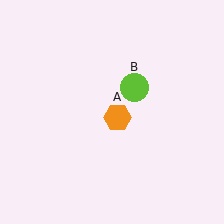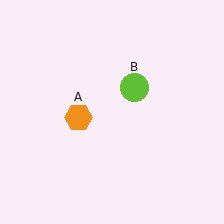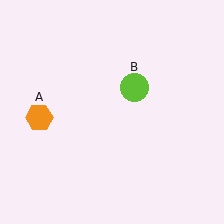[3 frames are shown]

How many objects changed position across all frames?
1 object changed position: orange hexagon (object A).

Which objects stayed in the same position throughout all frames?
Lime circle (object B) remained stationary.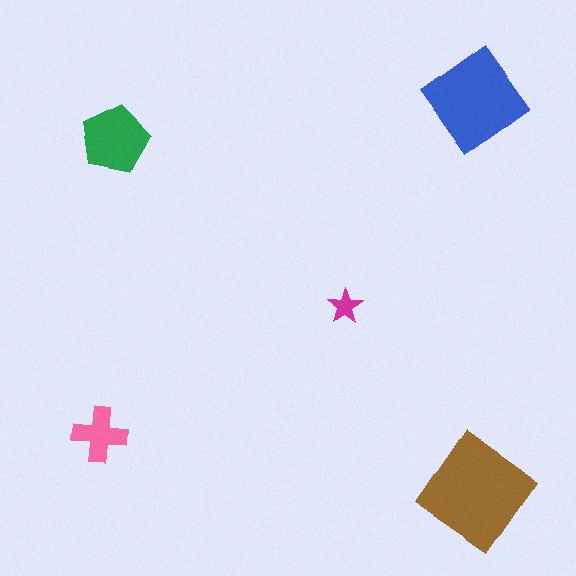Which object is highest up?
The blue diamond is topmost.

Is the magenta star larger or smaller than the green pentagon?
Smaller.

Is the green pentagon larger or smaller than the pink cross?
Larger.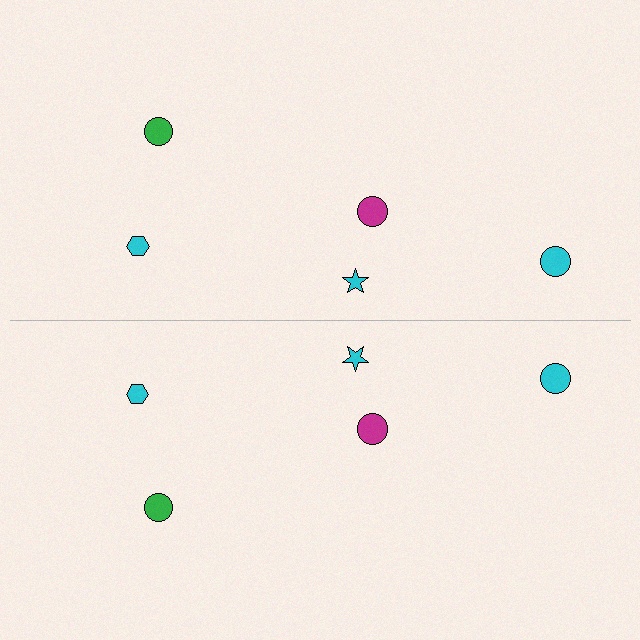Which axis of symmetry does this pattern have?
The pattern has a horizontal axis of symmetry running through the center of the image.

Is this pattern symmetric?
Yes, this pattern has bilateral (reflection) symmetry.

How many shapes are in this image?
There are 10 shapes in this image.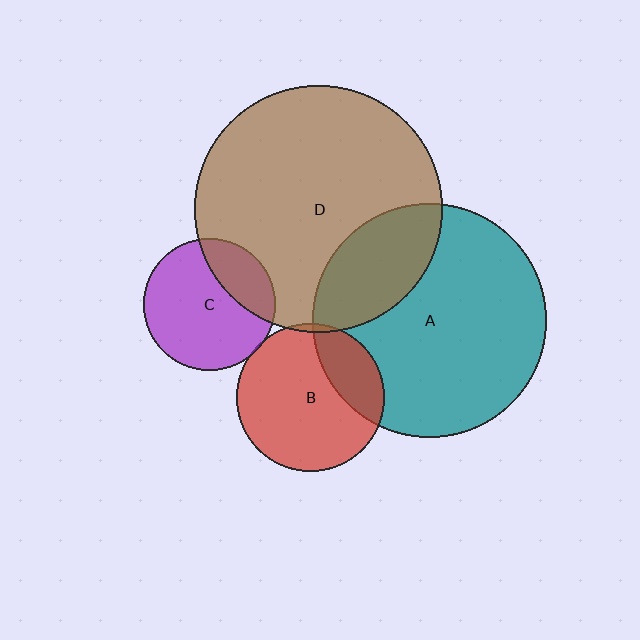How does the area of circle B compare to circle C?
Approximately 1.3 times.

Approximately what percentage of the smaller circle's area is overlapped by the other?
Approximately 25%.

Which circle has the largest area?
Circle D (brown).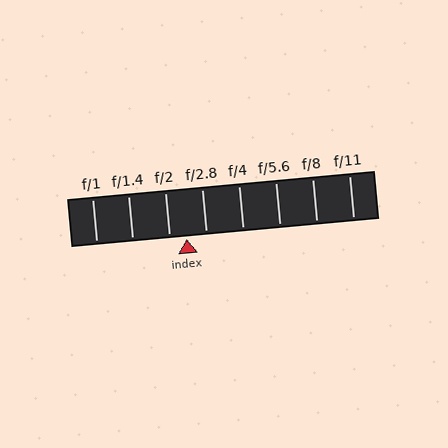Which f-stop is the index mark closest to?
The index mark is closest to f/2.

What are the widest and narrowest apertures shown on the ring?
The widest aperture shown is f/1 and the narrowest is f/11.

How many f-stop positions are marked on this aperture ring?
There are 8 f-stop positions marked.